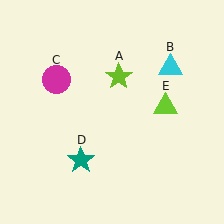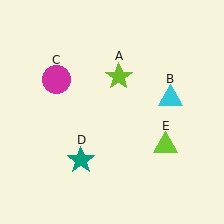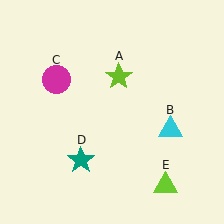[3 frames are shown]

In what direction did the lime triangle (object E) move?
The lime triangle (object E) moved down.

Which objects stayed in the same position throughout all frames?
Lime star (object A) and magenta circle (object C) and teal star (object D) remained stationary.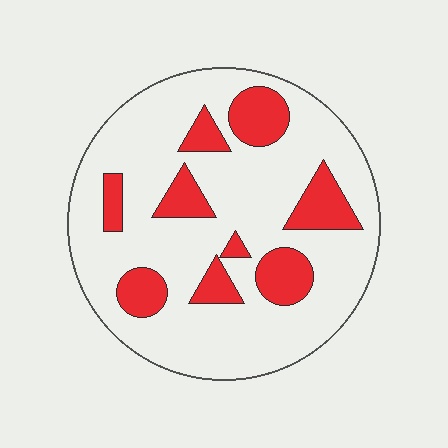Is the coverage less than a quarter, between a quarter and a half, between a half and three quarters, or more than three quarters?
Less than a quarter.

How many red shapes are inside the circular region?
9.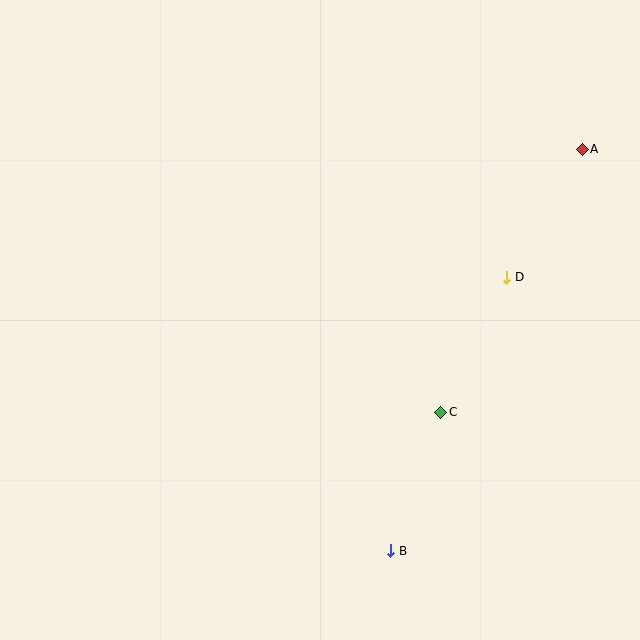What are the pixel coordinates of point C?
Point C is at (441, 412).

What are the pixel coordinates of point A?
Point A is at (582, 149).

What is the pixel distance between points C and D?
The distance between C and D is 150 pixels.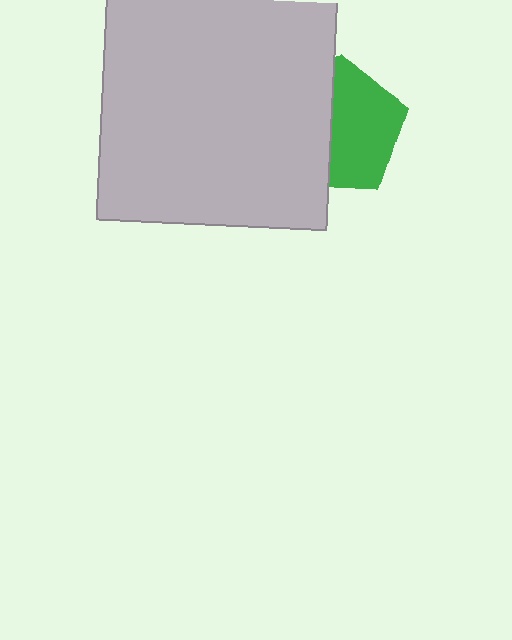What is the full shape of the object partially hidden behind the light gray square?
The partially hidden object is a green pentagon.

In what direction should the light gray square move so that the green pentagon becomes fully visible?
The light gray square should move left. That is the shortest direction to clear the overlap and leave the green pentagon fully visible.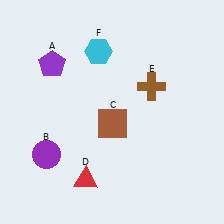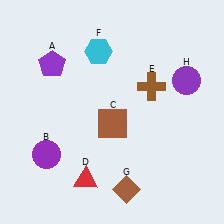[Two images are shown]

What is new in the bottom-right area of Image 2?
A brown diamond (G) was added in the bottom-right area of Image 2.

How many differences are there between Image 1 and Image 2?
There are 2 differences between the two images.